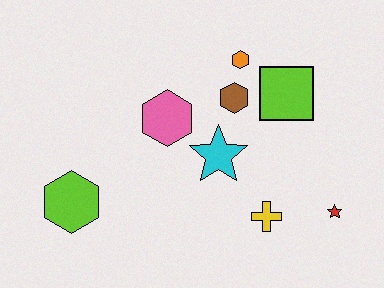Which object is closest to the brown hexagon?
The orange hexagon is closest to the brown hexagon.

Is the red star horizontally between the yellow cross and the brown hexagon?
No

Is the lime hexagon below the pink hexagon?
Yes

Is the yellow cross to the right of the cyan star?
Yes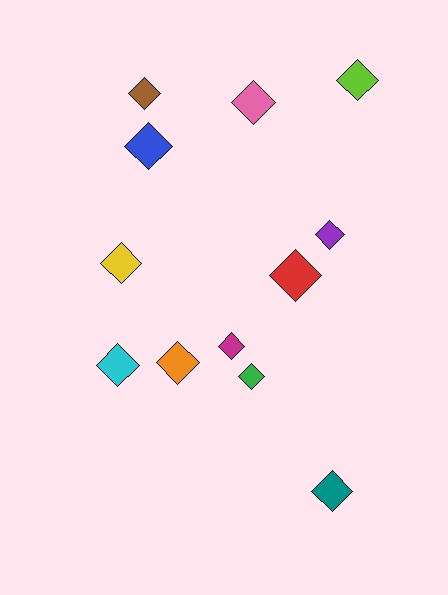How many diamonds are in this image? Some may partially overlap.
There are 12 diamonds.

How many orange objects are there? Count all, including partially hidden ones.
There is 1 orange object.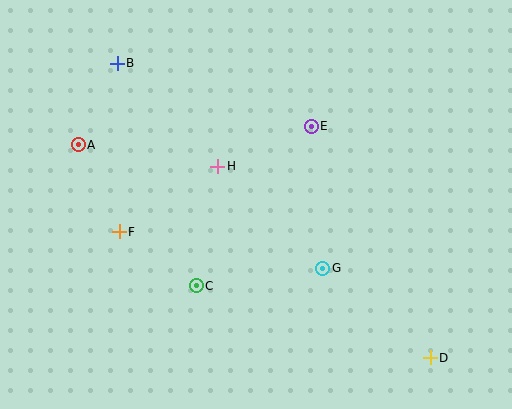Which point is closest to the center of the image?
Point H at (218, 166) is closest to the center.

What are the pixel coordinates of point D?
Point D is at (430, 358).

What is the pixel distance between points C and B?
The distance between C and B is 236 pixels.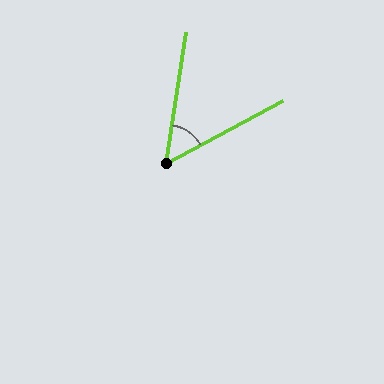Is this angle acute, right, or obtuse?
It is acute.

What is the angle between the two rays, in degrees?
Approximately 53 degrees.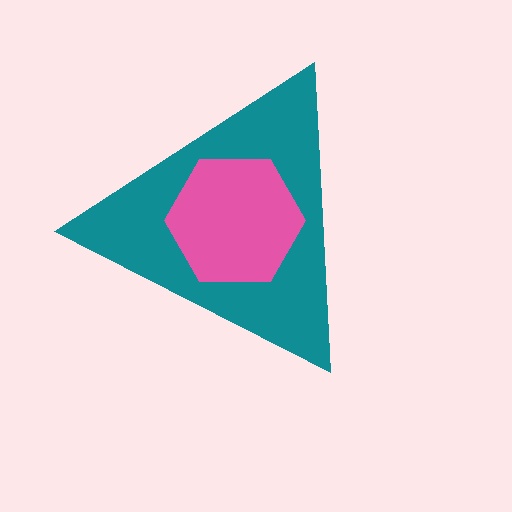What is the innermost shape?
The pink hexagon.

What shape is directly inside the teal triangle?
The pink hexagon.